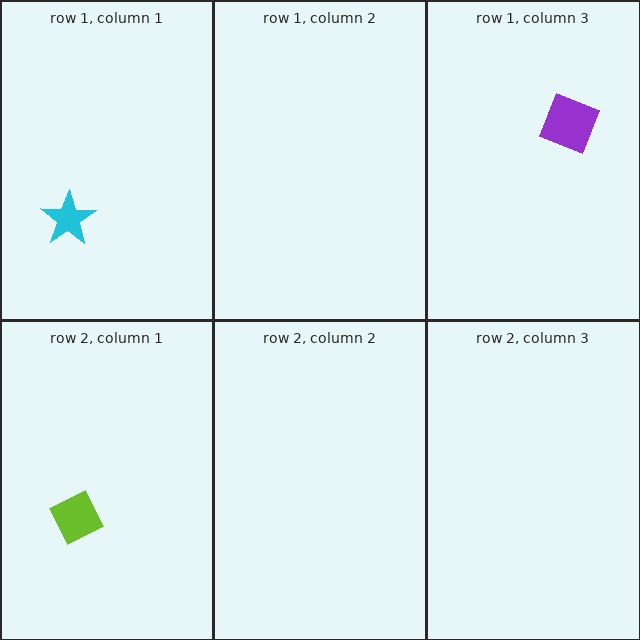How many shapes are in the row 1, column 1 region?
1.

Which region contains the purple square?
The row 1, column 3 region.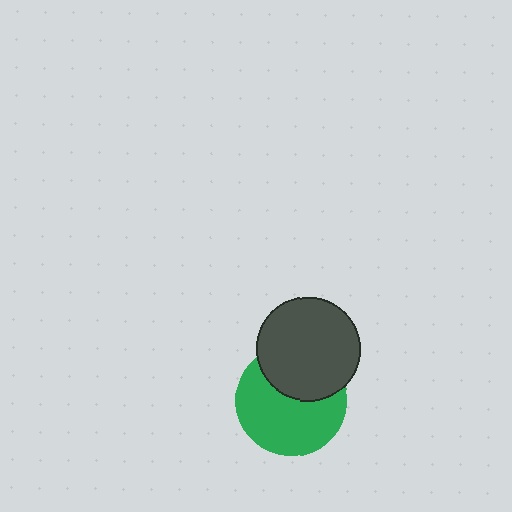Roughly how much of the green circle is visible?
About half of it is visible (roughly 63%).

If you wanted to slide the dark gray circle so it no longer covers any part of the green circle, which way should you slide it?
Slide it up — that is the most direct way to separate the two shapes.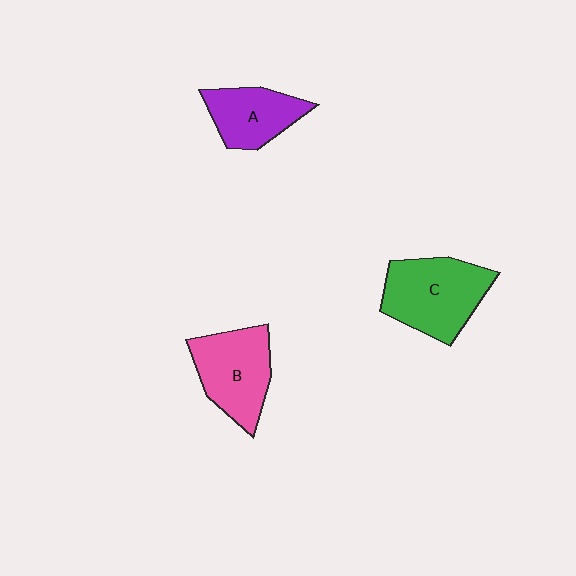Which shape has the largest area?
Shape C (green).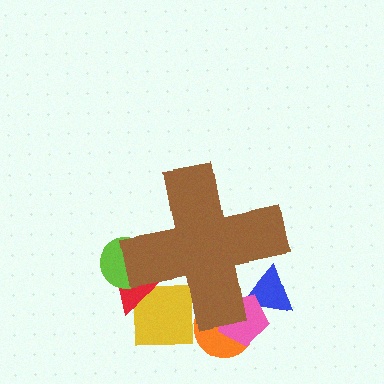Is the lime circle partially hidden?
Yes, the lime circle is partially hidden behind the brown cross.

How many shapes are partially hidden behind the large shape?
6 shapes are partially hidden.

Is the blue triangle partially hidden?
Yes, the blue triangle is partially hidden behind the brown cross.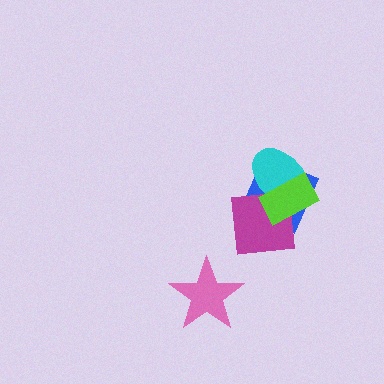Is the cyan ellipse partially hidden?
Yes, it is partially covered by another shape.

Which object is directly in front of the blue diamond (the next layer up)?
The magenta square is directly in front of the blue diamond.